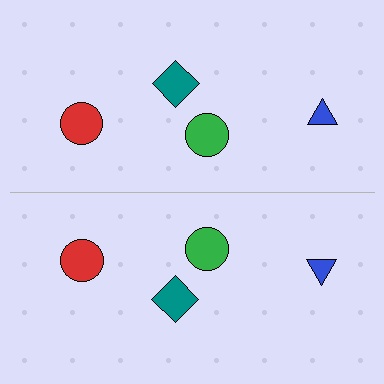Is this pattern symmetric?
Yes, this pattern has bilateral (reflection) symmetry.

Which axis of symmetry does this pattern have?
The pattern has a horizontal axis of symmetry running through the center of the image.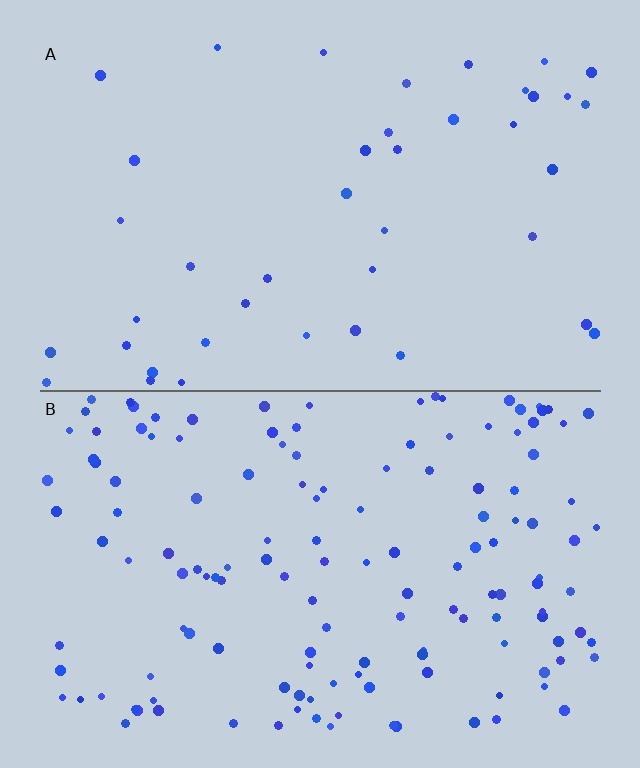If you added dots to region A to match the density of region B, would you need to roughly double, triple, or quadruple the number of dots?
Approximately quadruple.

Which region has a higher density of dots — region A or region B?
B (the bottom).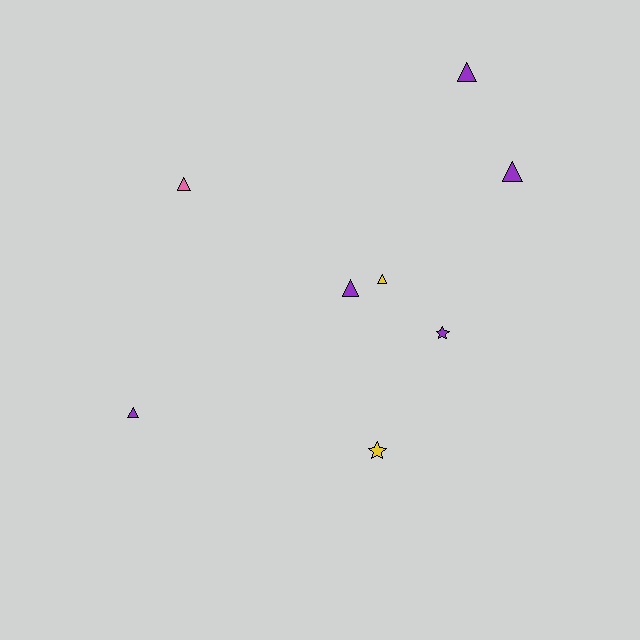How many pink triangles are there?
There is 1 pink triangle.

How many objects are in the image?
There are 8 objects.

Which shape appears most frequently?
Triangle, with 6 objects.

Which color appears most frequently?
Purple, with 5 objects.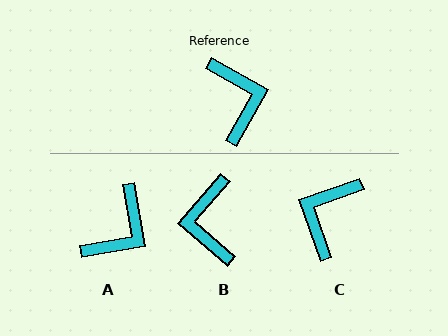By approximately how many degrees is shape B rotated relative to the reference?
Approximately 168 degrees counter-clockwise.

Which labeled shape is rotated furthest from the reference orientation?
B, about 168 degrees away.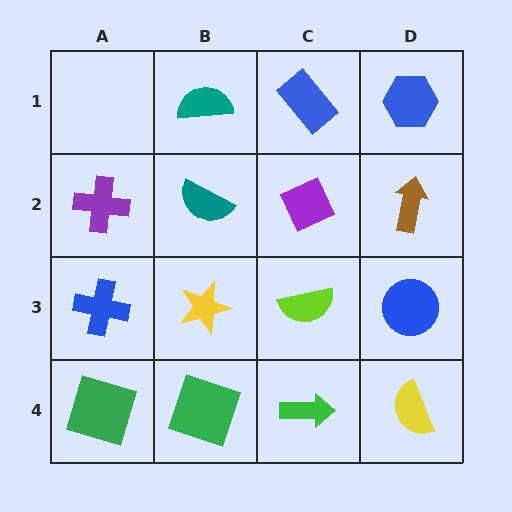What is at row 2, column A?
A purple cross.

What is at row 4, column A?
A green square.